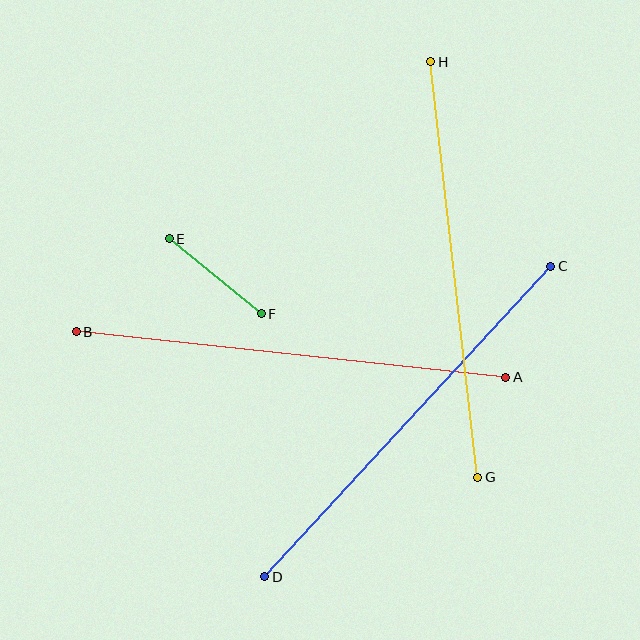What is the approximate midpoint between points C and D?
The midpoint is at approximately (408, 422) pixels.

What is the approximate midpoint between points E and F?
The midpoint is at approximately (215, 276) pixels.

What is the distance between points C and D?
The distance is approximately 422 pixels.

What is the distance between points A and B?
The distance is approximately 432 pixels.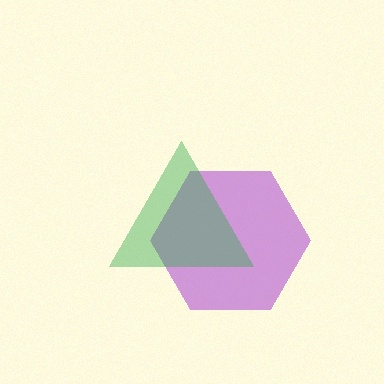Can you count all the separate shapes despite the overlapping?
Yes, there are 2 separate shapes.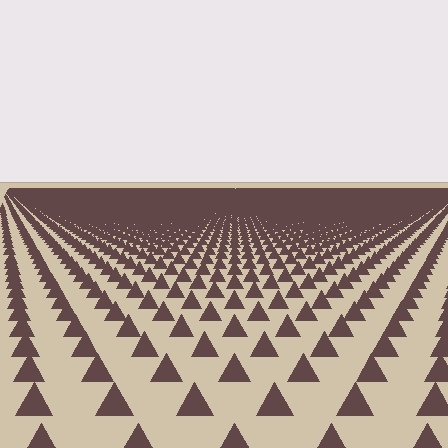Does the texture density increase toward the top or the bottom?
Density increases toward the top.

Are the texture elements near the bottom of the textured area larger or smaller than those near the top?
Larger. Near the bottom, elements are closer to the viewer and appear at a bigger on-screen size.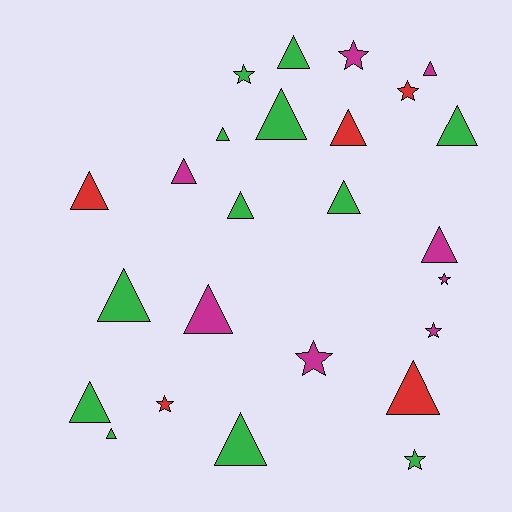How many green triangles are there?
There are 10 green triangles.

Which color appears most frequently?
Green, with 12 objects.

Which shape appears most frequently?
Triangle, with 17 objects.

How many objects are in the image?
There are 25 objects.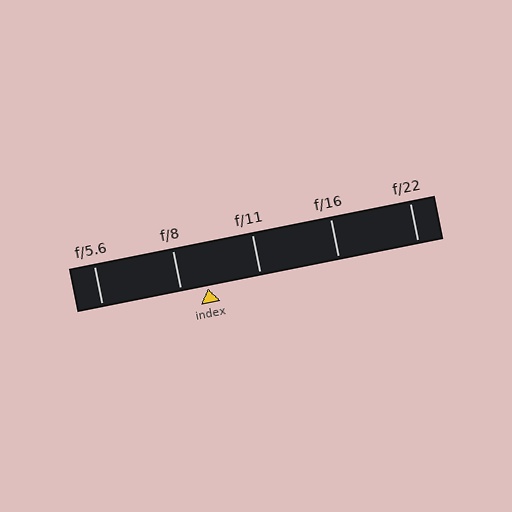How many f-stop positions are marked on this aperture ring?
There are 5 f-stop positions marked.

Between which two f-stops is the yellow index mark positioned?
The index mark is between f/8 and f/11.